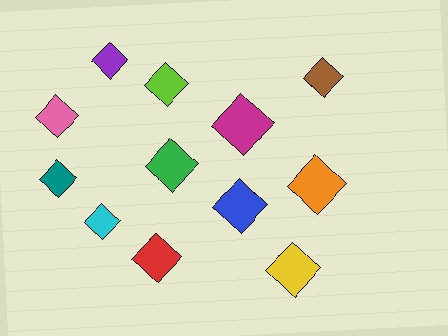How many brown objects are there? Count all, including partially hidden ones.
There is 1 brown object.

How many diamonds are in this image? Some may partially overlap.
There are 12 diamonds.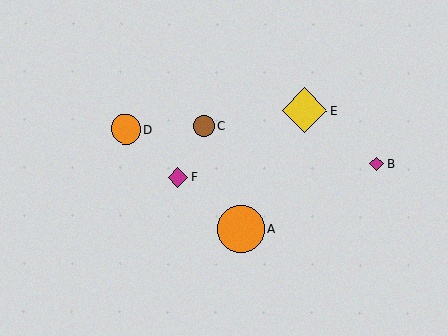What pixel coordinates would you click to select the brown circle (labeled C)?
Click at (204, 126) to select the brown circle C.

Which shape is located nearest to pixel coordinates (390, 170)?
The magenta diamond (labeled B) at (377, 164) is nearest to that location.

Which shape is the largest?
The orange circle (labeled A) is the largest.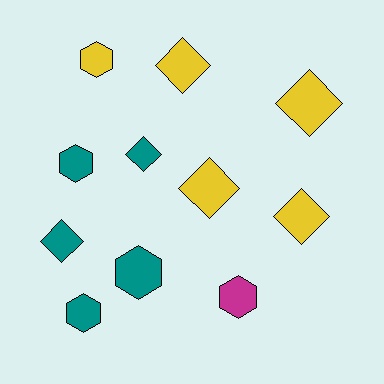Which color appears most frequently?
Teal, with 5 objects.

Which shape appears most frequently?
Diamond, with 6 objects.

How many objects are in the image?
There are 11 objects.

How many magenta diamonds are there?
There are no magenta diamonds.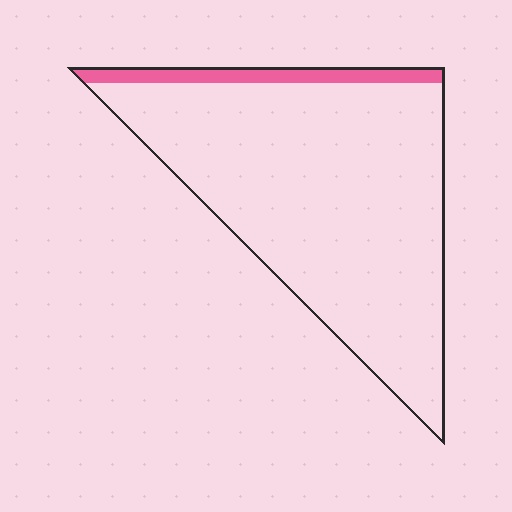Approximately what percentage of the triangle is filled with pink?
Approximately 10%.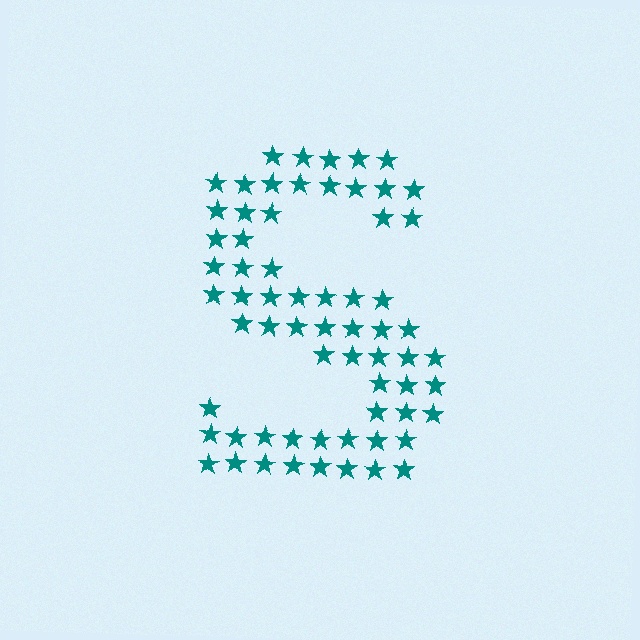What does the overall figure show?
The overall figure shows the letter S.